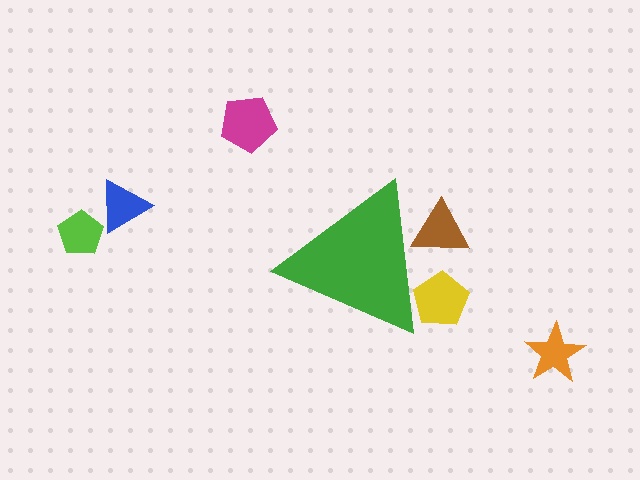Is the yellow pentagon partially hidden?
Yes, the yellow pentagon is partially hidden behind the green triangle.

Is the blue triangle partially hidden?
No, the blue triangle is fully visible.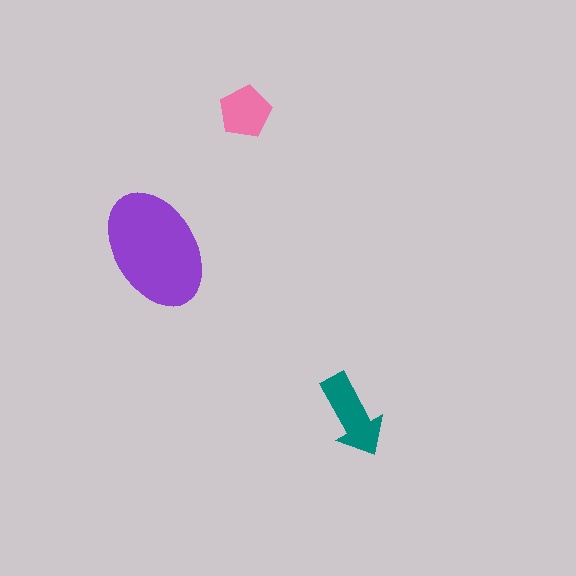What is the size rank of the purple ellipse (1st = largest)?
1st.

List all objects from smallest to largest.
The pink pentagon, the teal arrow, the purple ellipse.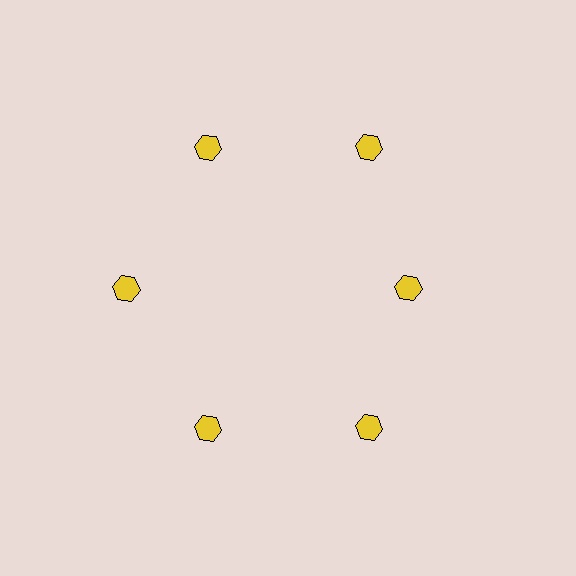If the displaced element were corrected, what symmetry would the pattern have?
It would have 6-fold rotational symmetry — the pattern would map onto itself every 60 degrees.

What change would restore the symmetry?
The symmetry would be restored by moving it outward, back onto the ring so that all 6 hexagons sit at equal angles and equal distance from the center.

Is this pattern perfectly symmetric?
No. The 6 yellow hexagons are arranged in a ring, but one element near the 3 o'clock position is pulled inward toward the center, breaking the 6-fold rotational symmetry.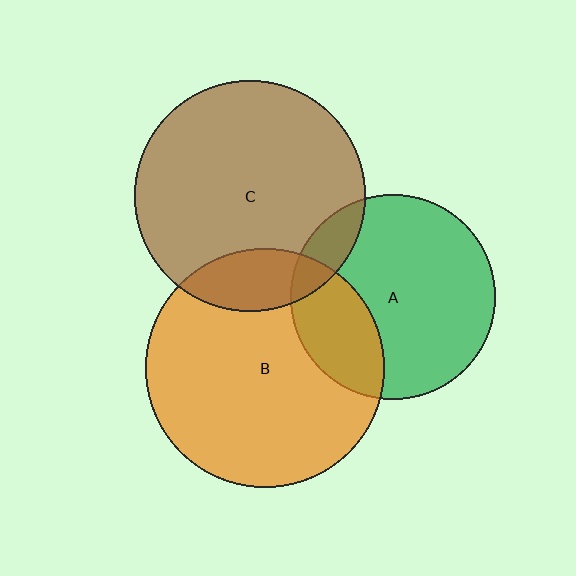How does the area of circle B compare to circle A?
Approximately 1.4 times.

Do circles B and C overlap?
Yes.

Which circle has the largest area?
Circle B (orange).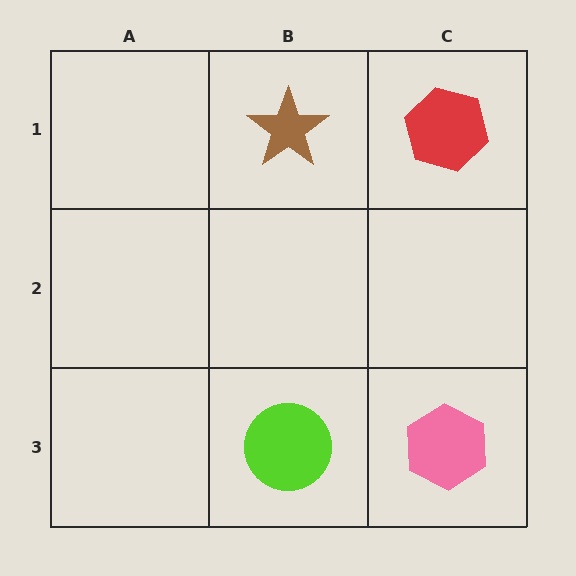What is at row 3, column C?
A pink hexagon.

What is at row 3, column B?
A lime circle.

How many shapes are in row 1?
2 shapes.